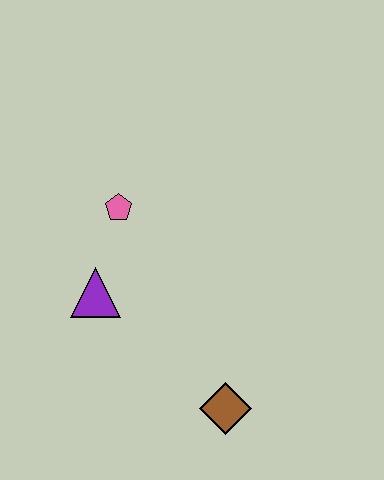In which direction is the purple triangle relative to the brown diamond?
The purple triangle is to the left of the brown diamond.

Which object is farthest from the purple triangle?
The brown diamond is farthest from the purple triangle.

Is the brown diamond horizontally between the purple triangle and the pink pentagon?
No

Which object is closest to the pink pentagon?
The purple triangle is closest to the pink pentagon.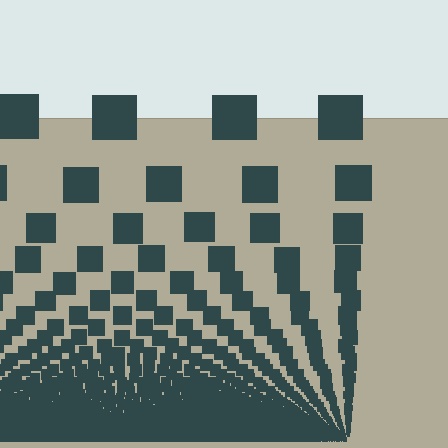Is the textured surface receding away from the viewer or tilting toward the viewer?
The surface appears to tilt toward the viewer. Texture elements get larger and sparser toward the top.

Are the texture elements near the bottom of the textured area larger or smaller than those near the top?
Smaller. The gradient is inverted — elements near the bottom are smaller and denser.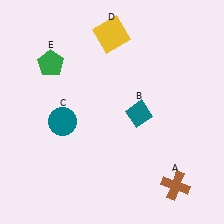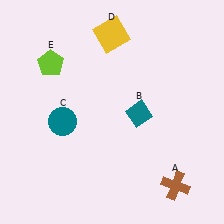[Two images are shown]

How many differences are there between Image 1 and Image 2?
There is 1 difference between the two images.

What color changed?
The pentagon (E) changed from green in Image 1 to lime in Image 2.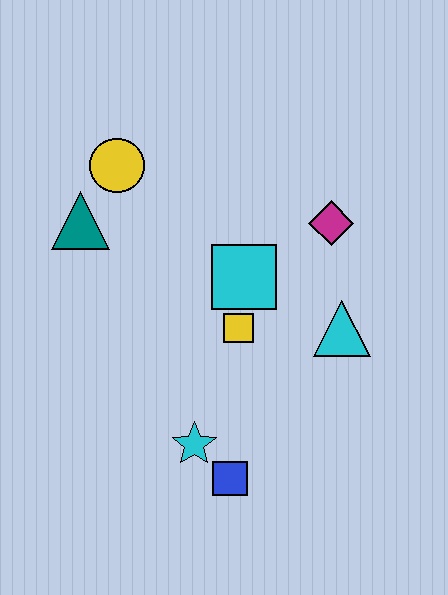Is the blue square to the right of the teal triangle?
Yes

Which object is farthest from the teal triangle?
The blue square is farthest from the teal triangle.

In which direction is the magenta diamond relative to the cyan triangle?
The magenta diamond is above the cyan triangle.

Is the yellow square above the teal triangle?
No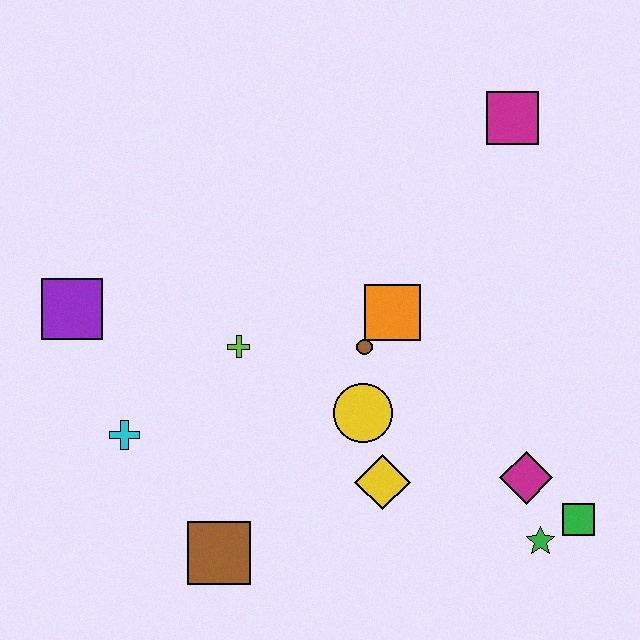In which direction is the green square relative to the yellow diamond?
The green square is to the right of the yellow diamond.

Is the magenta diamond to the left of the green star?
Yes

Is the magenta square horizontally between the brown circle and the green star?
Yes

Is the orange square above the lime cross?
Yes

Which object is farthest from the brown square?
The magenta square is farthest from the brown square.